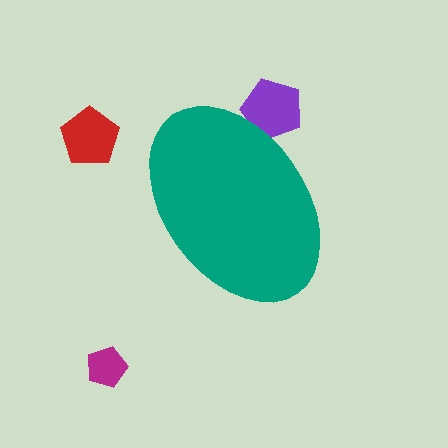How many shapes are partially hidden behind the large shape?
1 shape is partially hidden.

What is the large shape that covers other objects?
A teal ellipse.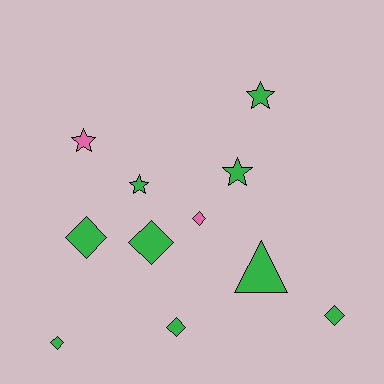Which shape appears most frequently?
Diamond, with 6 objects.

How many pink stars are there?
There is 1 pink star.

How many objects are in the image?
There are 11 objects.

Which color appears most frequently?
Green, with 9 objects.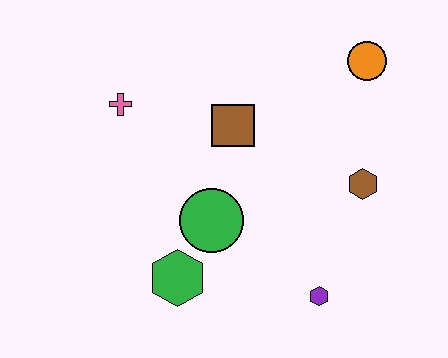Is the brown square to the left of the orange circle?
Yes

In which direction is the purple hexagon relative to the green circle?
The purple hexagon is to the right of the green circle.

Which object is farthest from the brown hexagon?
The pink cross is farthest from the brown hexagon.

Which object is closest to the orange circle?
The brown hexagon is closest to the orange circle.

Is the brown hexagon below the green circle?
No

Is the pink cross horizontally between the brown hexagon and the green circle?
No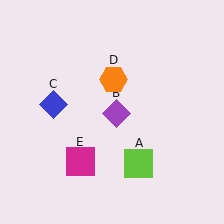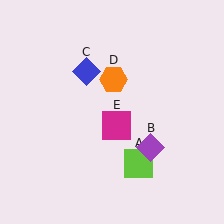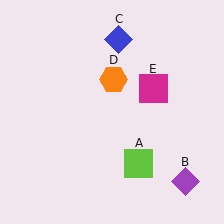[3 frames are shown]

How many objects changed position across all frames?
3 objects changed position: purple diamond (object B), blue diamond (object C), magenta square (object E).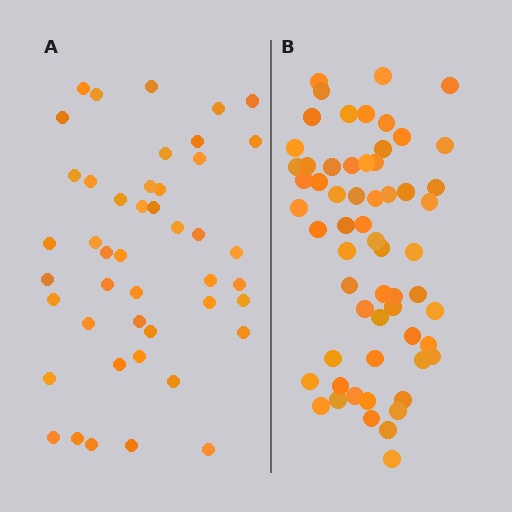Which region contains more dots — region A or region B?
Region B (the right region) has more dots.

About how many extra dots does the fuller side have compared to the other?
Region B has approximately 15 more dots than region A.